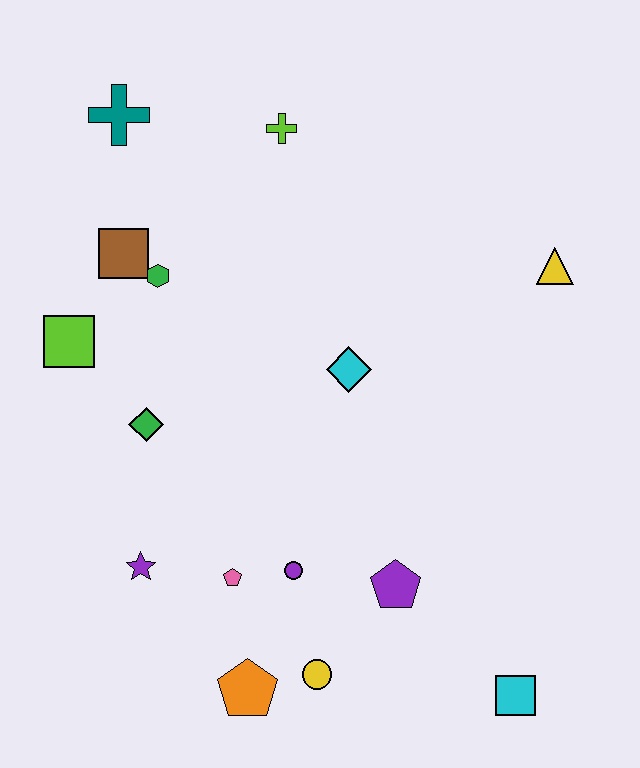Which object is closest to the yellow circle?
The orange pentagon is closest to the yellow circle.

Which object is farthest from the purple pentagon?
The teal cross is farthest from the purple pentagon.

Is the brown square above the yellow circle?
Yes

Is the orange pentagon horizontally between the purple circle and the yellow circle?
No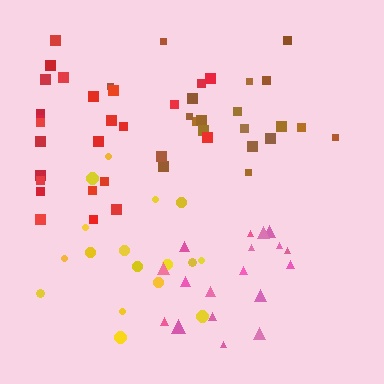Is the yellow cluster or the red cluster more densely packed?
Yellow.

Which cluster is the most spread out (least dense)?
Red.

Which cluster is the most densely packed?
Brown.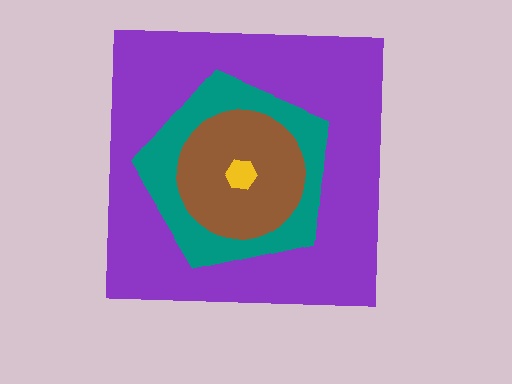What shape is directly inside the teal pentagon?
The brown circle.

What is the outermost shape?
The purple square.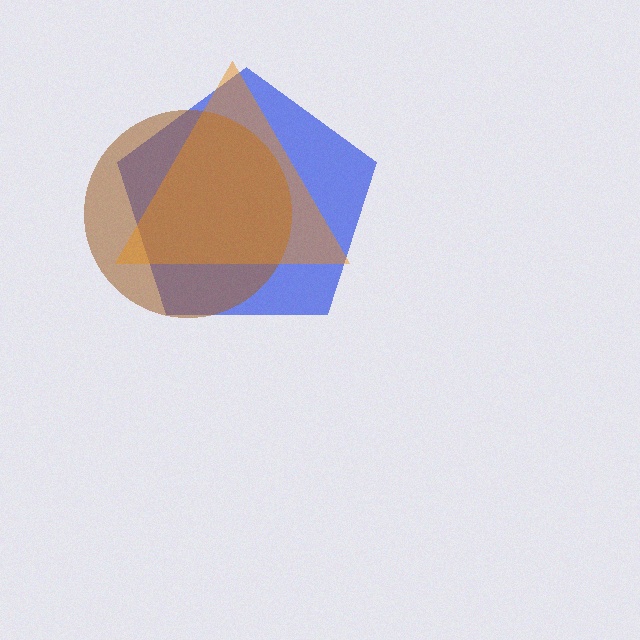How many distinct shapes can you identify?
There are 3 distinct shapes: a blue pentagon, a brown circle, an orange triangle.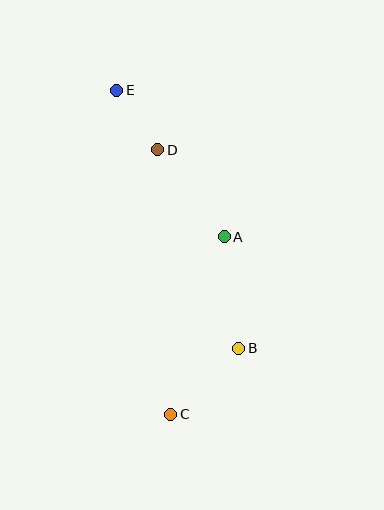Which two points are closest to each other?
Points D and E are closest to each other.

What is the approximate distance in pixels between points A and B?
The distance between A and B is approximately 113 pixels.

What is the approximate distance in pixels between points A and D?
The distance between A and D is approximately 109 pixels.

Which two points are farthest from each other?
Points C and E are farthest from each other.